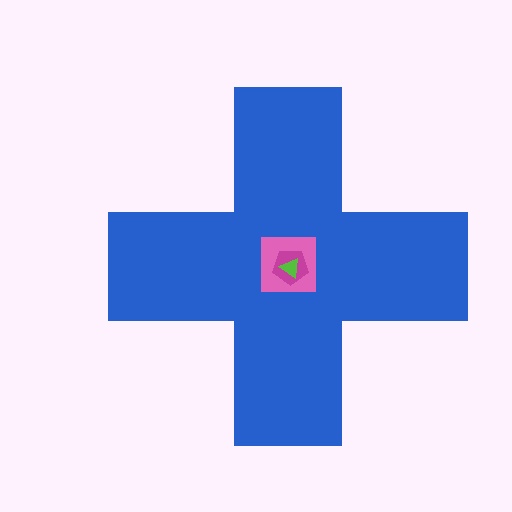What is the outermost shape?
The blue cross.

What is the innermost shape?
The lime triangle.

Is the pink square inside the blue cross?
Yes.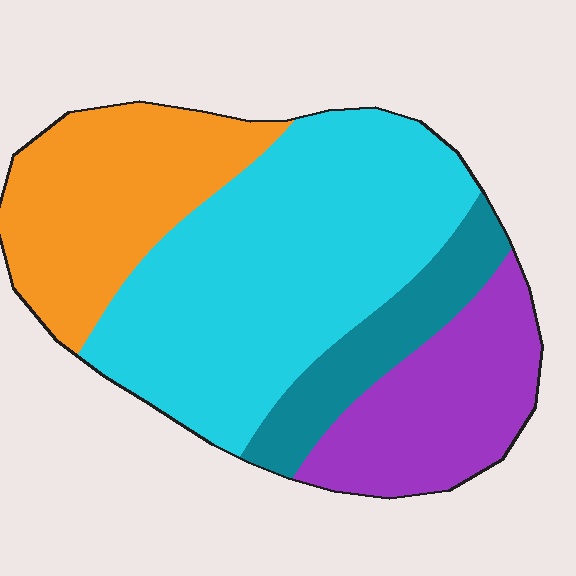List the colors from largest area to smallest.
From largest to smallest: cyan, orange, purple, teal.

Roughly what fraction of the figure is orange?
Orange covers about 25% of the figure.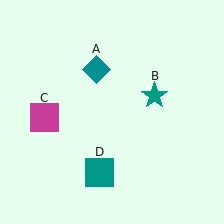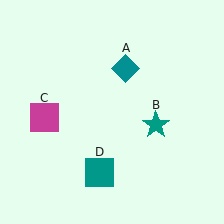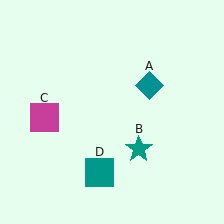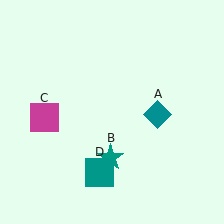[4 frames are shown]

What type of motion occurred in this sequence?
The teal diamond (object A), teal star (object B) rotated clockwise around the center of the scene.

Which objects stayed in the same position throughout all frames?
Magenta square (object C) and teal square (object D) remained stationary.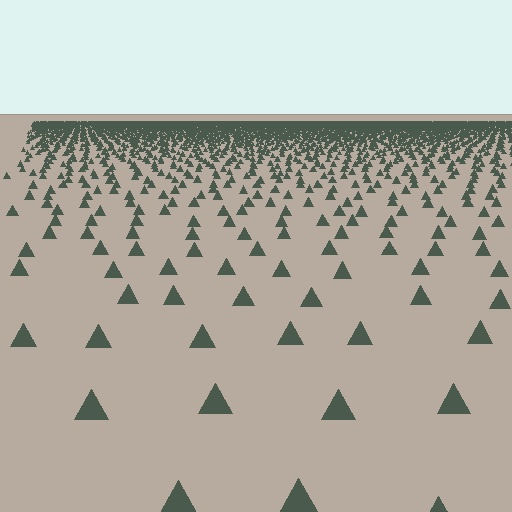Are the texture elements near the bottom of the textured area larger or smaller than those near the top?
Larger. Near the bottom, elements are closer to the viewer and appear at a bigger on-screen size.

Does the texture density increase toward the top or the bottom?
Density increases toward the top.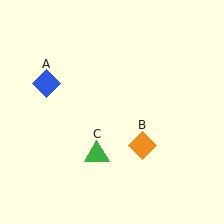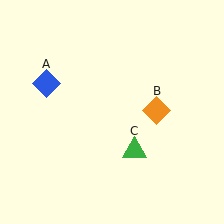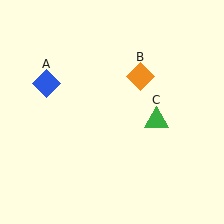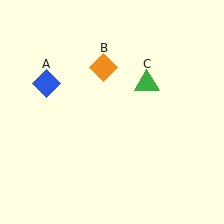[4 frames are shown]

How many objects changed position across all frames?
2 objects changed position: orange diamond (object B), green triangle (object C).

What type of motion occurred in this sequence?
The orange diamond (object B), green triangle (object C) rotated counterclockwise around the center of the scene.